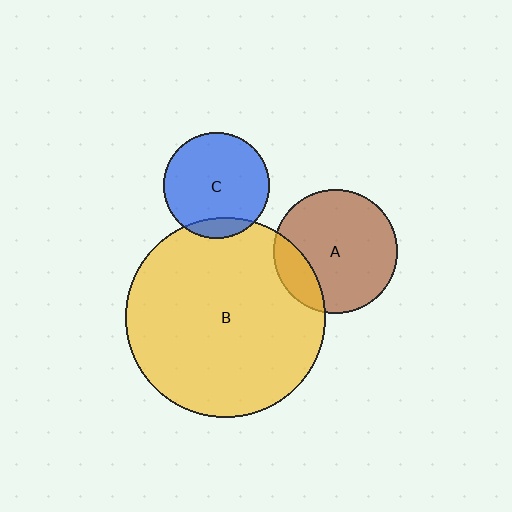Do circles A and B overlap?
Yes.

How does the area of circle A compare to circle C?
Approximately 1.4 times.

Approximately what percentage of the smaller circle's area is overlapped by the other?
Approximately 20%.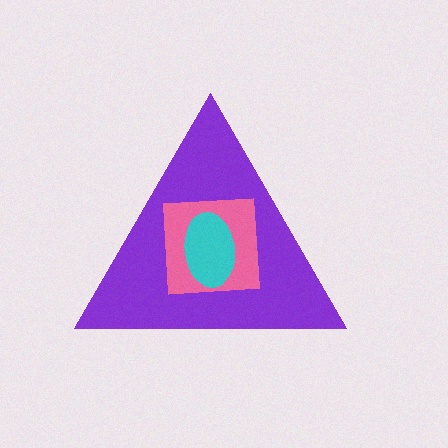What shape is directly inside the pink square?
The cyan ellipse.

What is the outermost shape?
The purple triangle.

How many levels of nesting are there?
3.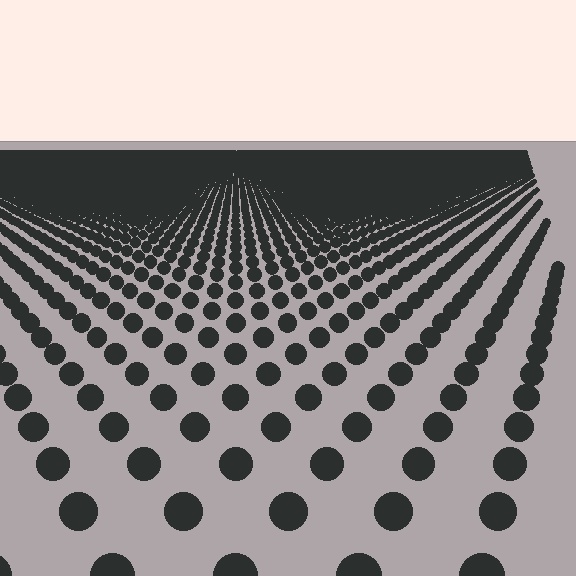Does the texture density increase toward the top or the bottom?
Density increases toward the top.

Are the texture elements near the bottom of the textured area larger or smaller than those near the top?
Larger. Near the bottom, elements are closer to the viewer and appear at a bigger on-screen size.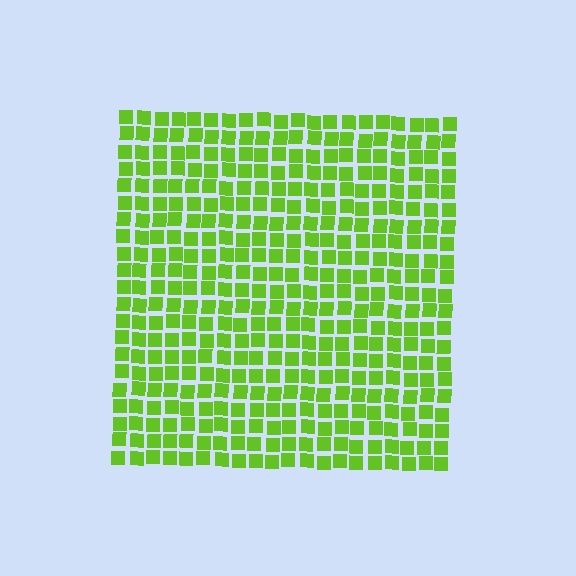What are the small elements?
The small elements are squares.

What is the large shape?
The large shape is a square.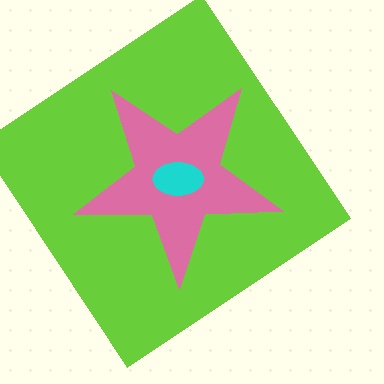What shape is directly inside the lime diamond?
The pink star.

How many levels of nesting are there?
3.